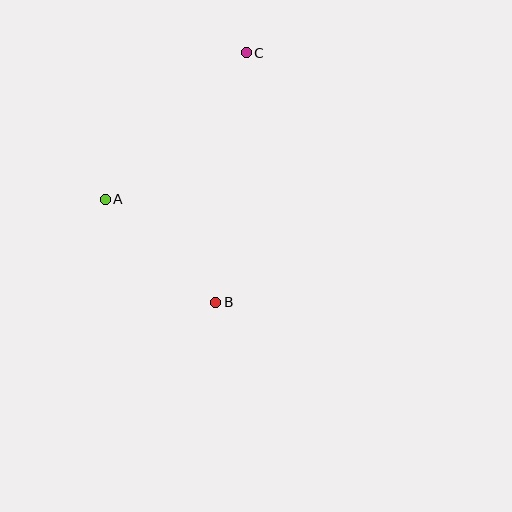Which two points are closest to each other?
Points A and B are closest to each other.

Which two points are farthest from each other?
Points B and C are farthest from each other.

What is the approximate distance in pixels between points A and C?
The distance between A and C is approximately 203 pixels.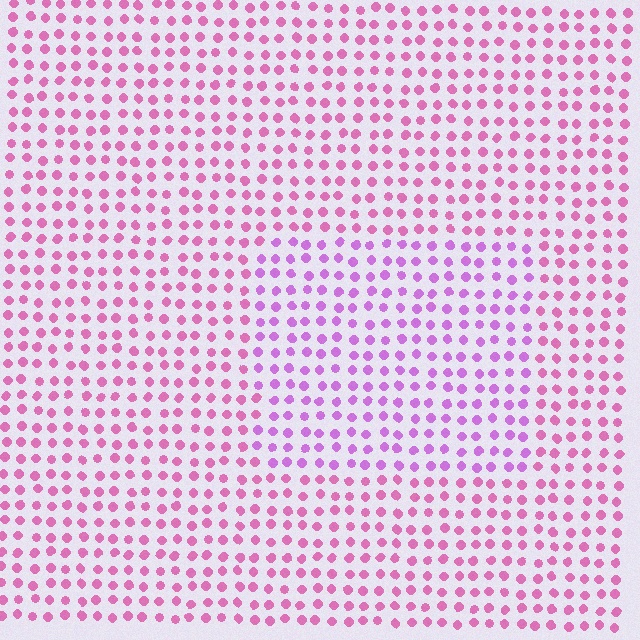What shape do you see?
I see a rectangle.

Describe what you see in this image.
The image is filled with small pink elements in a uniform arrangement. A rectangle-shaped region is visible where the elements are tinted to a slightly different hue, forming a subtle color boundary.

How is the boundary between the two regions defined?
The boundary is defined purely by a slight shift in hue (about 30 degrees). Spacing, size, and orientation are identical on both sides.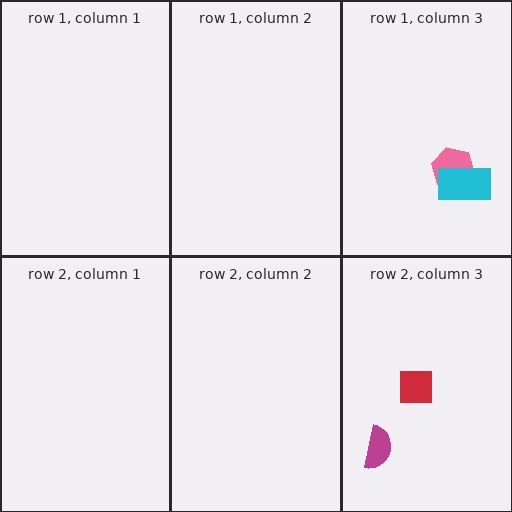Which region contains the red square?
The row 2, column 3 region.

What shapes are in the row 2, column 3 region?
The red square, the magenta semicircle.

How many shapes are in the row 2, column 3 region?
2.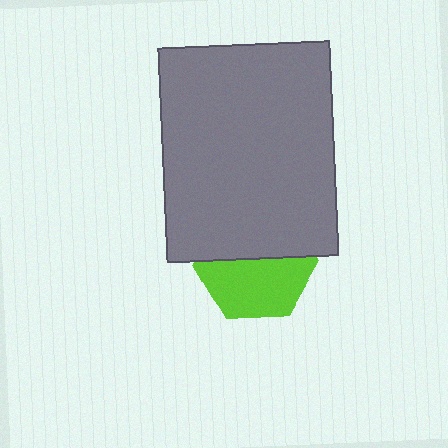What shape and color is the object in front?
The object in front is a gray rectangle.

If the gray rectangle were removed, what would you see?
You would see the complete lime hexagon.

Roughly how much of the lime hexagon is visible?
About half of it is visible (roughly 54%).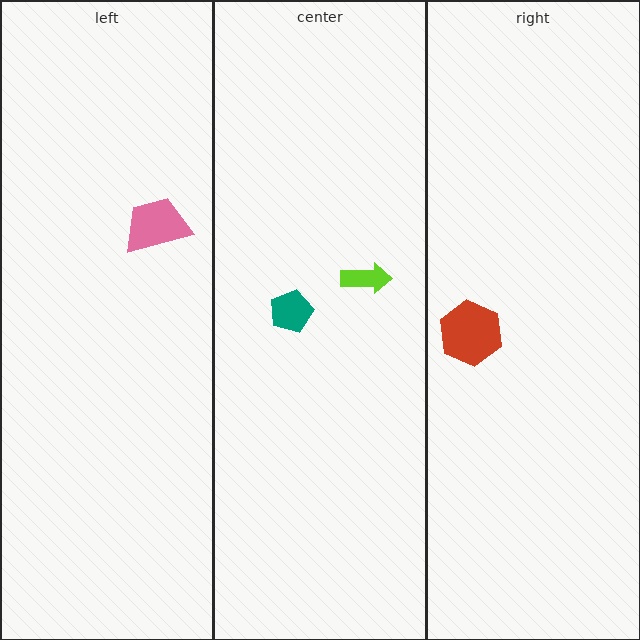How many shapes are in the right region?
1.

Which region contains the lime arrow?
The center region.